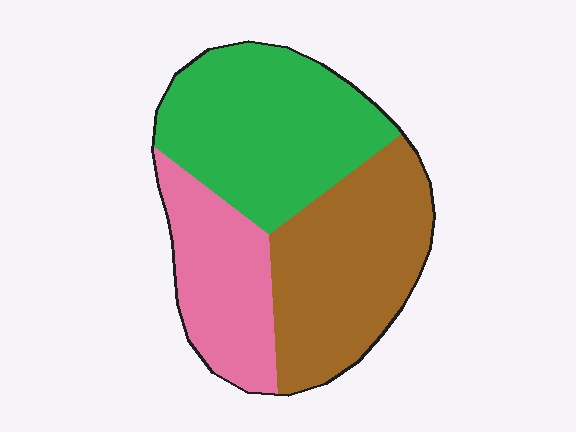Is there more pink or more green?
Green.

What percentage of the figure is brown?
Brown takes up between a quarter and a half of the figure.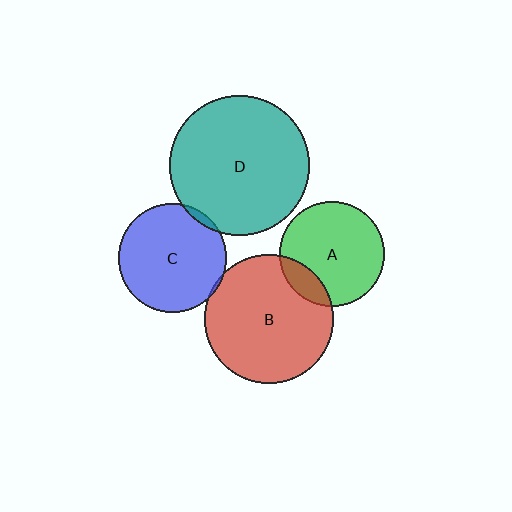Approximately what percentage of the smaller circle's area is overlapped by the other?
Approximately 15%.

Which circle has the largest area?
Circle D (teal).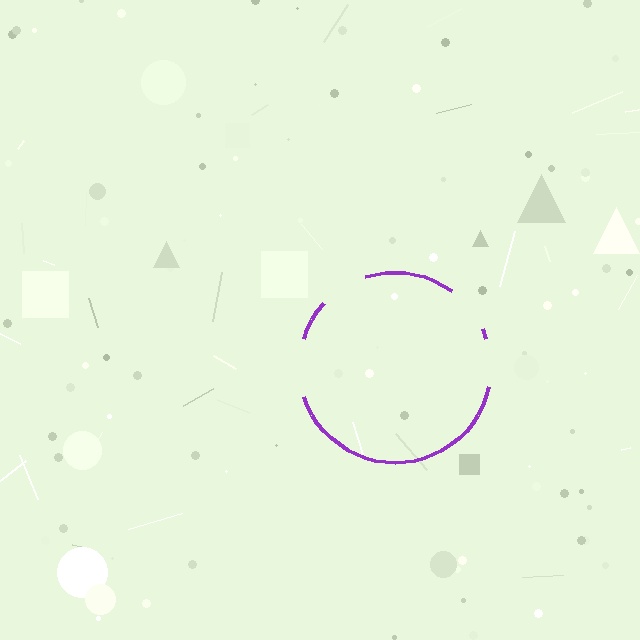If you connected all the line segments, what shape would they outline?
They would outline a circle.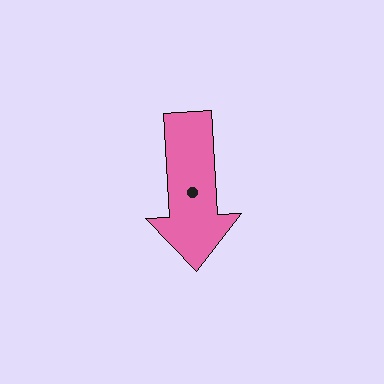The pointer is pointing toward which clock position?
Roughly 6 o'clock.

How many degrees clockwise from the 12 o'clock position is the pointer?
Approximately 177 degrees.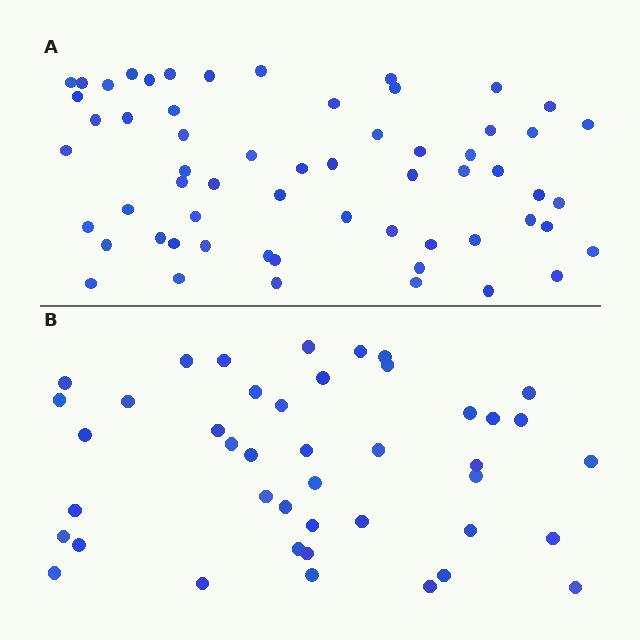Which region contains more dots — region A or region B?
Region A (the top region) has more dots.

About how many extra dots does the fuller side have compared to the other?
Region A has approximately 15 more dots than region B.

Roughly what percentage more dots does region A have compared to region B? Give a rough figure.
About 40% more.